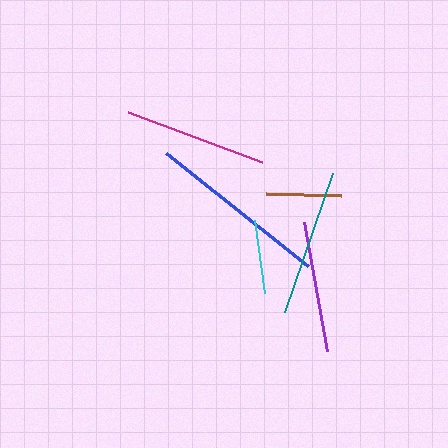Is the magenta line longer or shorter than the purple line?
The magenta line is longer than the purple line.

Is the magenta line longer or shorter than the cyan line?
The magenta line is longer than the cyan line.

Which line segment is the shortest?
The cyan line is the shortest at approximately 73 pixels.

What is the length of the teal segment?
The teal segment is approximately 148 pixels long.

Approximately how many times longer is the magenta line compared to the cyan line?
The magenta line is approximately 1.9 times the length of the cyan line.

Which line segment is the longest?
The blue line is the longest at approximately 182 pixels.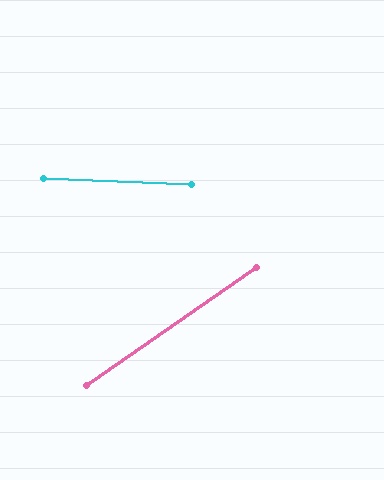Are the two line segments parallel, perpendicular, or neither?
Neither parallel nor perpendicular — they differ by about 37°.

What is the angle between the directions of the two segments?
Approximately 37 degrees.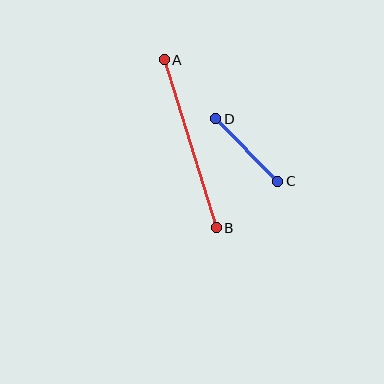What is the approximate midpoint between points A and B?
The midpoint is at approximately (190, 144) pixels.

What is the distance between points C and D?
The distance is approximately 88 pixels.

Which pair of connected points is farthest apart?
Points A and B are farthest apart.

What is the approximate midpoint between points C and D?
The midpoint is at approximately (247, 150) pixels.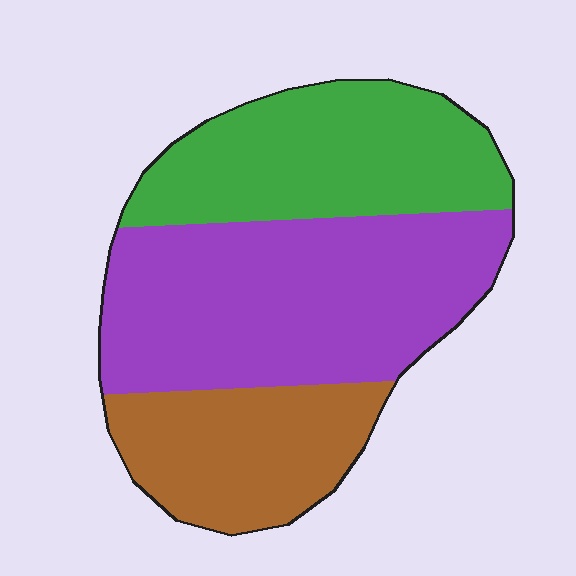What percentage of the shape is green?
Green covers about 30% of the shape.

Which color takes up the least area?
Brown, at roughly 25%.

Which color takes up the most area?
Purple, at roughly 45%.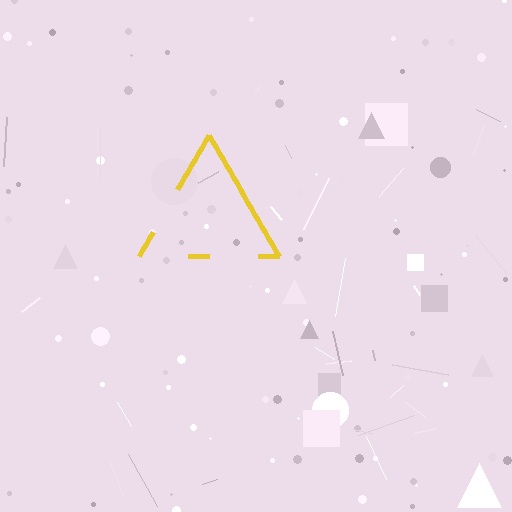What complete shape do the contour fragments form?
The contour fragments form a triangle.